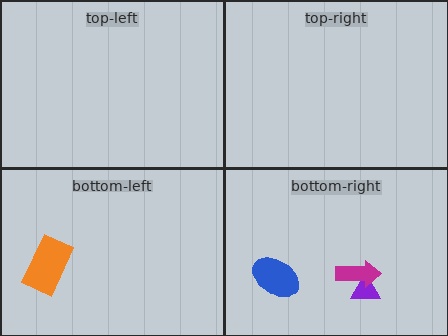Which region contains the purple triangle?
The bottom-right region.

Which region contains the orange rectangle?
The bottom-left region.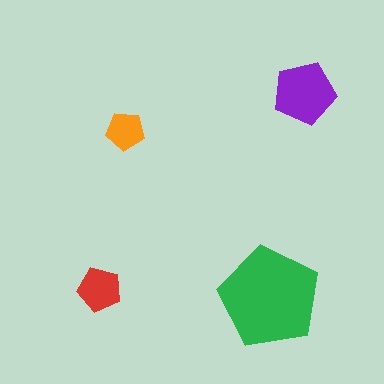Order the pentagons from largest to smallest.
the green one, the purple one, the red one, the orange one.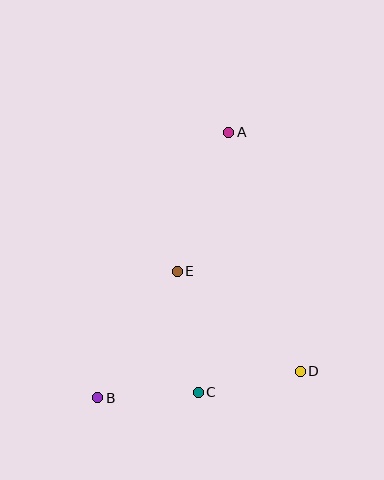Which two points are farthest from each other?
Points A and B are farthest from each other.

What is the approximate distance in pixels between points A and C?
The distance between A and C is approximately 262 pixels.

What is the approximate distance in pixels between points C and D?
The distance between C and D is approximately 104 pixels.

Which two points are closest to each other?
Points B and C are closest to each other.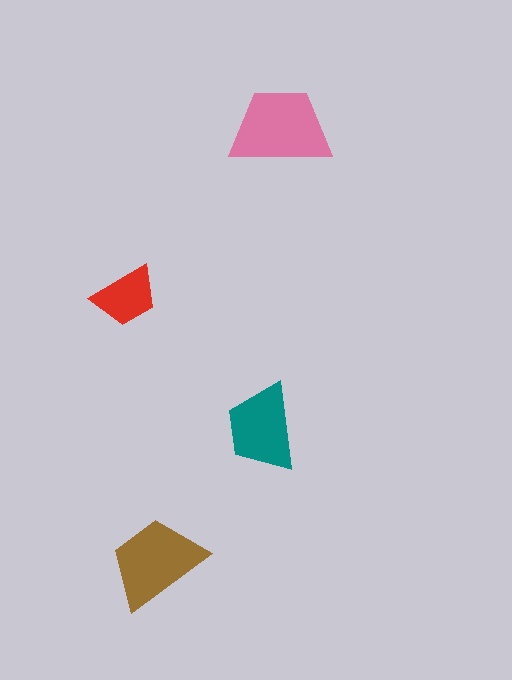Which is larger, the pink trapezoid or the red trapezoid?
The pink one.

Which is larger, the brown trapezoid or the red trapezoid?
The brown one.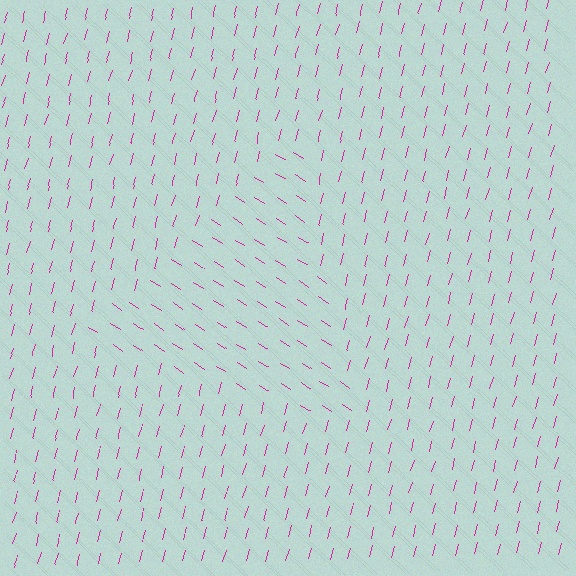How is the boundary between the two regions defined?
The boundary is defined purely by a change in line orientation (approximately 73 degrees difference). All lines are the same color and thickness.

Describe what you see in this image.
The image is filled with small magenta line segments. A triangle region in the image has lines oriented differently from the surrounding lines, creating a visible texture boundary.